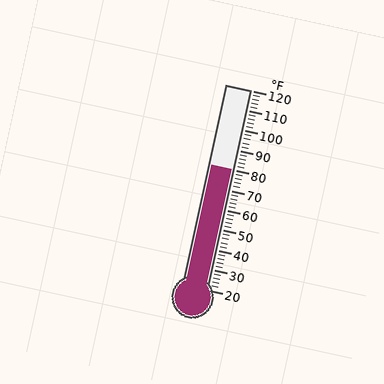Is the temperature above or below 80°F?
The temperature is at 80°F.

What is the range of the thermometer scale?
The thermometer scale ranges from 20°F to 120°F.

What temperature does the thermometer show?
The thermometer shows approximately 80°F.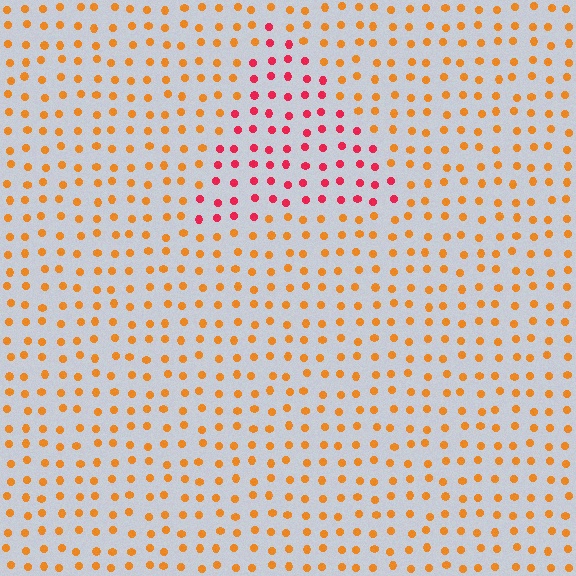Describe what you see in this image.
The image is filled with small orange elements in a uniform arrangement. A triangle-shaped region is visible where the elements are tinted to a slightly different hue, forming a subtle color boundary.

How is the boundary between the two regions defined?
The boundary is defined purely by a slight shift in hue (about 44 degrees). Spacing, size, and orientation are identical on both sides.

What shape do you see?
I see a triangle.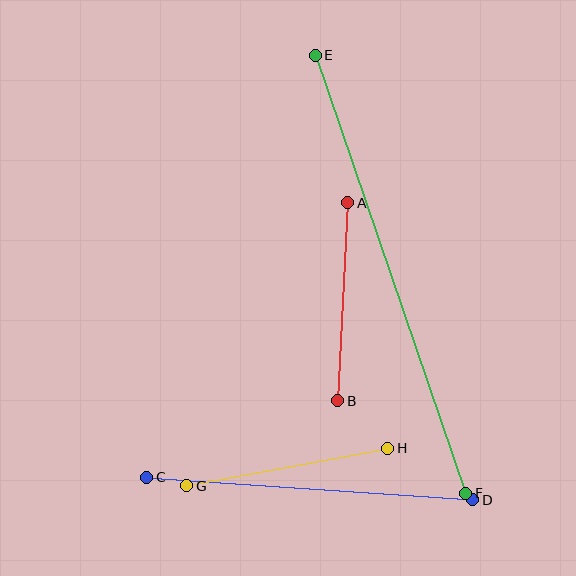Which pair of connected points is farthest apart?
Points E and F are farthest apart.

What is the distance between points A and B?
The distance is approximately 198 pixels.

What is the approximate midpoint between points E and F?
The midpoint is at approximately (390, 274) pixels.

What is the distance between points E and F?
The distance is approximately 463 pixels.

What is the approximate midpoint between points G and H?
The midpoint is at approximately (287, 467) pixels.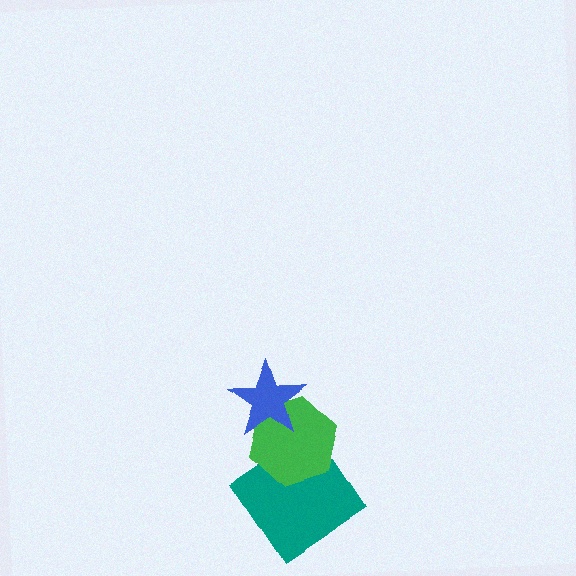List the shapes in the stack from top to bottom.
From top to bottom: the blue star, the green hexagon, the teal diamond.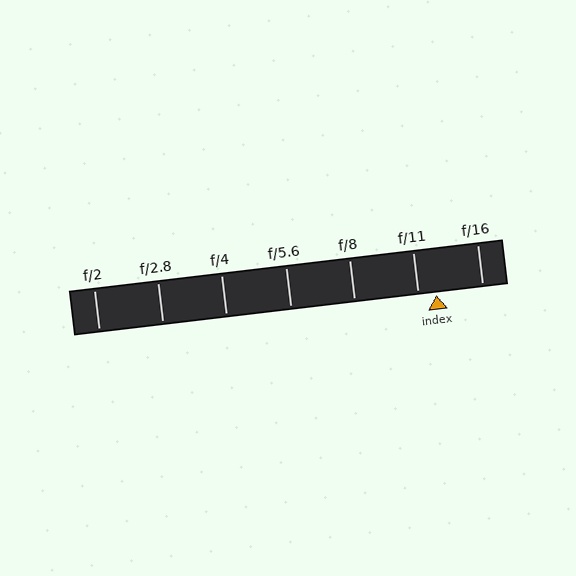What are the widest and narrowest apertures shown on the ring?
The widest aperture shown is f/2 and the narrowest is f/16.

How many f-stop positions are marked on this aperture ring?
There are 7 f-stop positions marked.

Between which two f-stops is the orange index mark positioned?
The index mark is between f/11 and f/16.